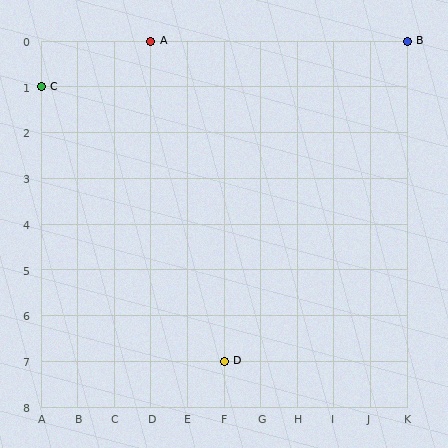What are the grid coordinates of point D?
Point D is at grid coordinates (F, 7).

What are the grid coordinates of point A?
Point A is at grid coordinates (D, 0).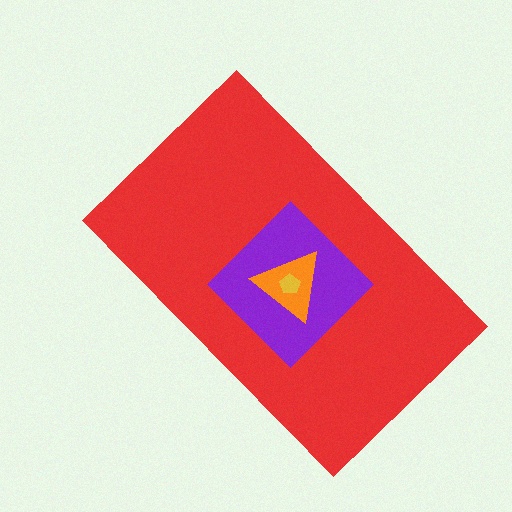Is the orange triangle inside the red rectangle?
Yes.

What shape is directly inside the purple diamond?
The orange triangle.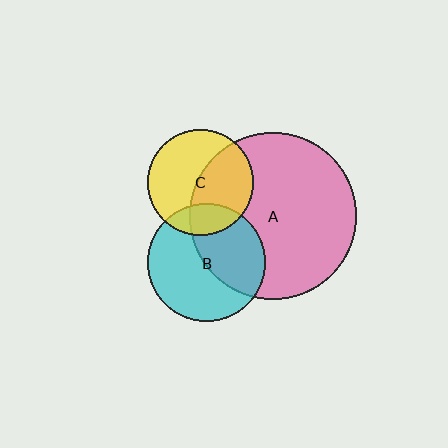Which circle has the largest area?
Circle A (pink).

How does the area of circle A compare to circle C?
Approximately 2.5 times.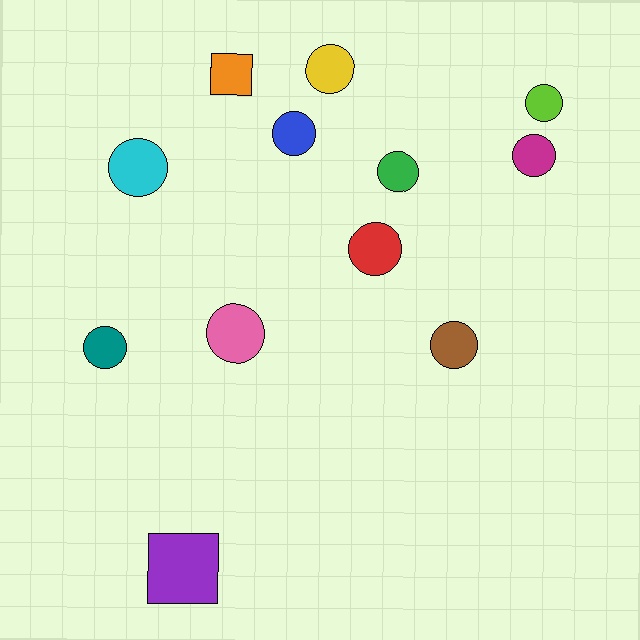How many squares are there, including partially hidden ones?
There are 2 squares.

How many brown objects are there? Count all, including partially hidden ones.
There is 1 brown object.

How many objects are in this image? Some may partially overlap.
There are 12 objects.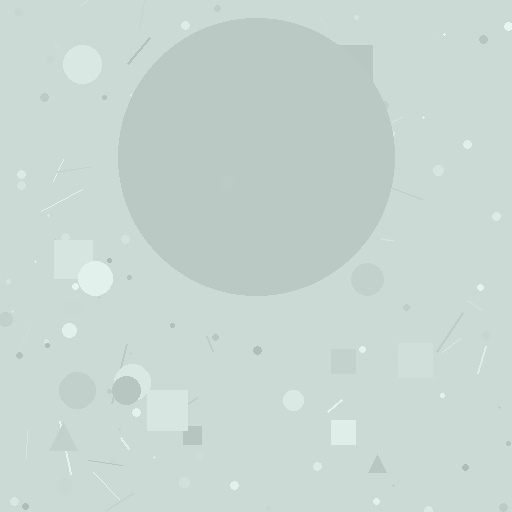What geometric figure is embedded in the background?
A circle is embedded in the background.